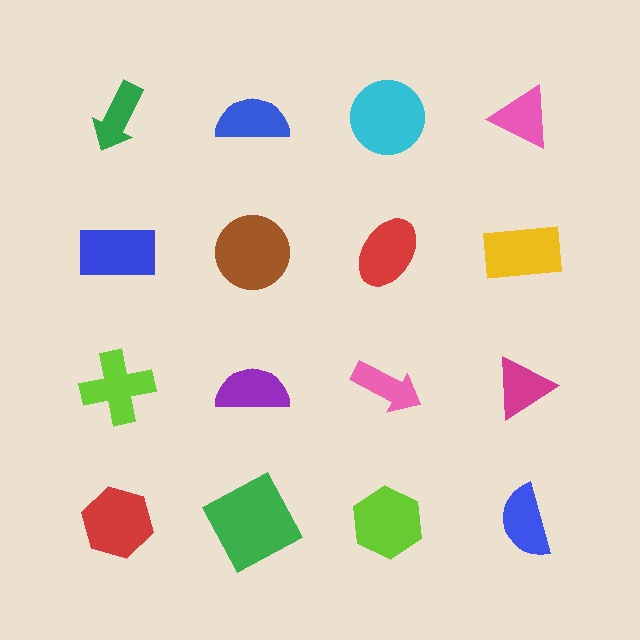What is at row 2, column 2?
A brown circle.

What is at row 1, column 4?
A pink triangle.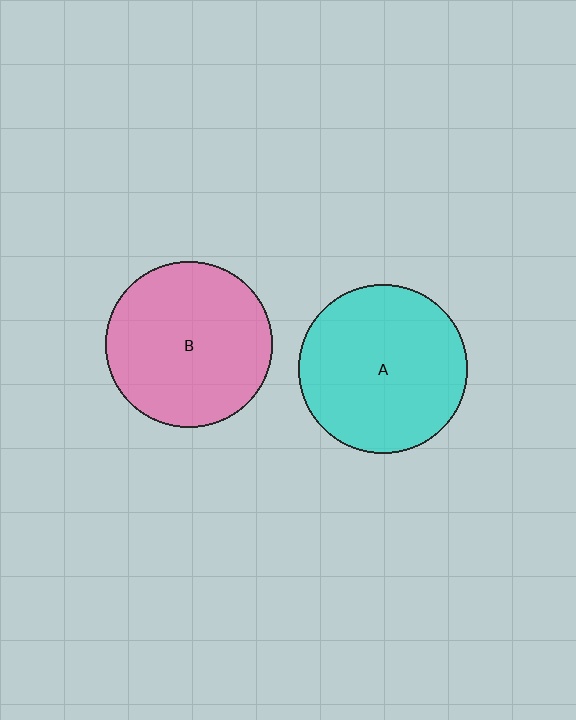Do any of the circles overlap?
No, none of the circles overlap.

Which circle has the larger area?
Circle A (cyan).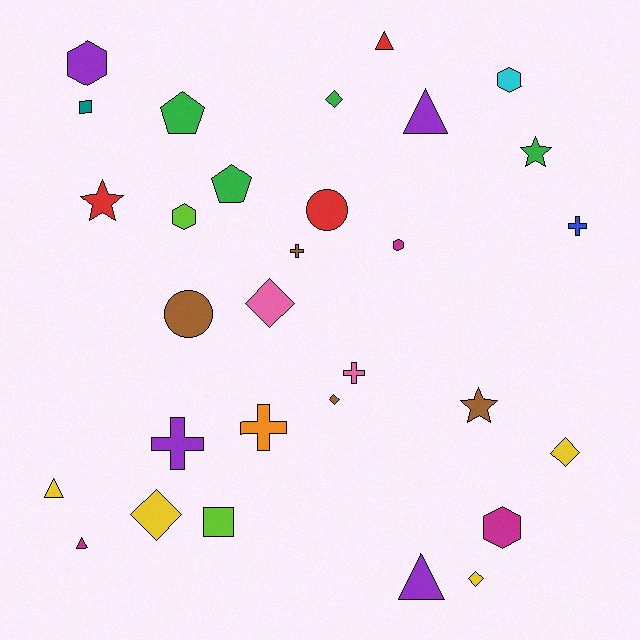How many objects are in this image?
There are 30 objects.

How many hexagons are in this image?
There are 5 hexagons.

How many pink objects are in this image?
There are 2 pink objects.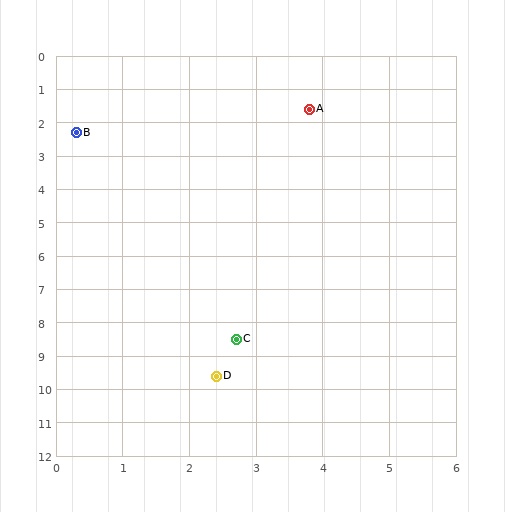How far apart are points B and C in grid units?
Points B and C are about 6.6 grid units apart.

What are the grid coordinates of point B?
Point B is at approximately (0.3, 2.3).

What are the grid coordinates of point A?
Point A is at approximately (3.8, 1.6).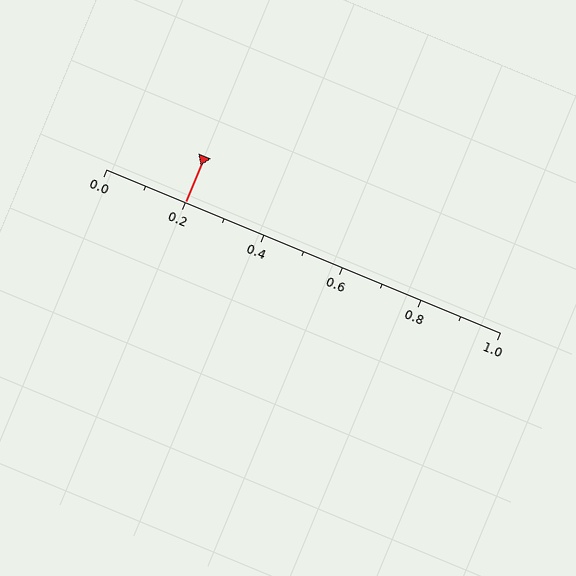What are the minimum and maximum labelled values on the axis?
The axis runs from 0.0 to 1.0.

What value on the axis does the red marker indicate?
The marker indicates approximately 0.2.